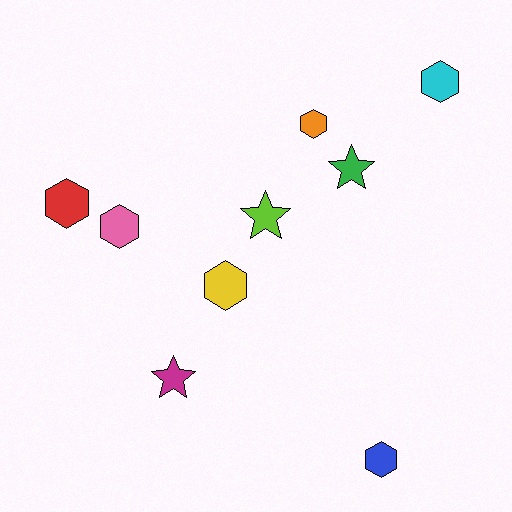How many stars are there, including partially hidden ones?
There are 3 stars.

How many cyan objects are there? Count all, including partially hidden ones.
There is 1 cyan object.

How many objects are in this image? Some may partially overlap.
There are 9 objects.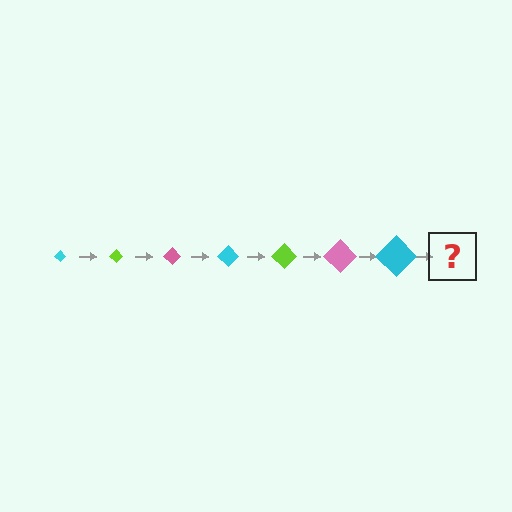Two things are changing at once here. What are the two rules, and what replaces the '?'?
The two rules are that the diamond grows larger each step and the color cycles through cyan, lime, and pink. The '?' should be a lime diamond, larger than the previous one.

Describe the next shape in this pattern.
It should be a lime diamond, larger than the previous one.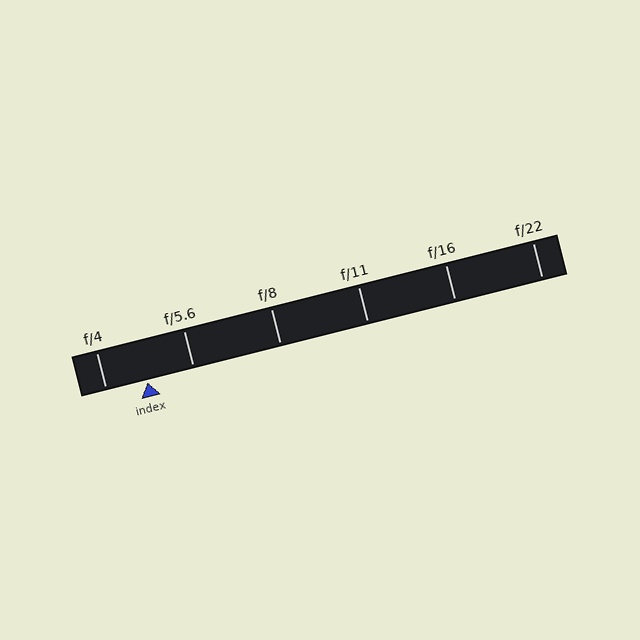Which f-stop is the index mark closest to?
The index mark is closest to f/4.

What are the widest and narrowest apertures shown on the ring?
The widest aperture shown is f/4 and the narrowest is f/22.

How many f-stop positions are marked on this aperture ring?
There are 6 f-stop positions marked.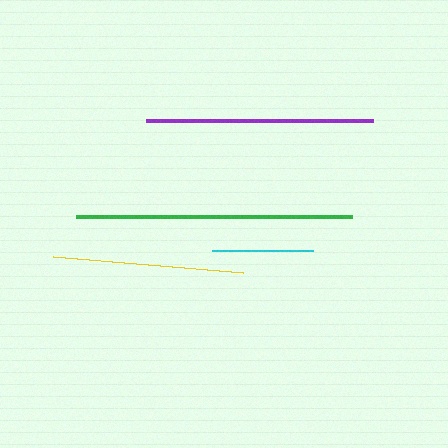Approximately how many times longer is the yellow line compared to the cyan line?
The yellow line is approximately 1.9 times the length of the cyan line.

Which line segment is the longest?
The green line is the longest at approximately 276 pixels.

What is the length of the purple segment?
The purple segment is approximately 227 pixels long.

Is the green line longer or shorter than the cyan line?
The green line is longer than the cyan line.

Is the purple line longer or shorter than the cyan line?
The purple line is longer than the cyan line.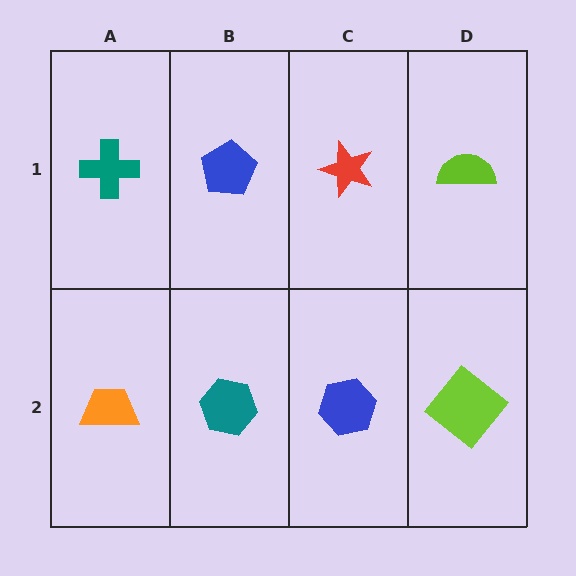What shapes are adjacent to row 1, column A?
An orange trapezoid (row 2, column A), a blue pentagon (row 1, column B).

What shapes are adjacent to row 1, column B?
A teal hexagon (row 2, column B), a teal cross (row 1, column A), a red star (row 1, column C).